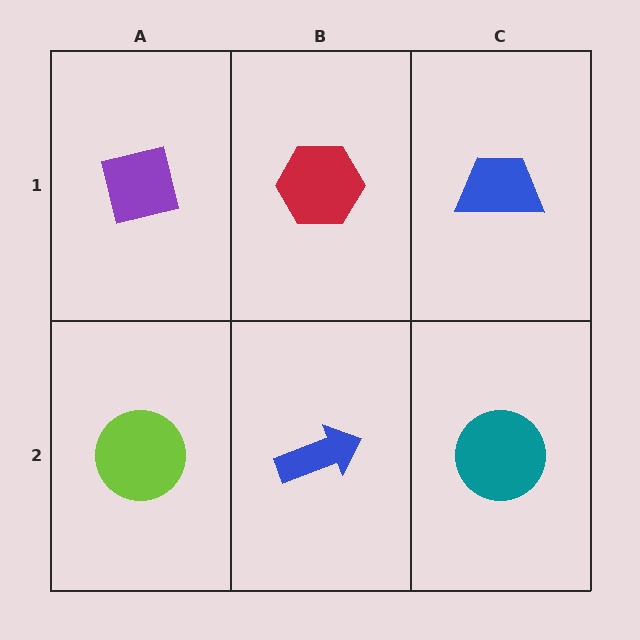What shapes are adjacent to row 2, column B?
A red hexagon (row 1, column B), a lime circle (row 2, column A), a teal circle (row 2, column C).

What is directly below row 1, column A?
A lime circle.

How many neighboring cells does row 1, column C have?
2.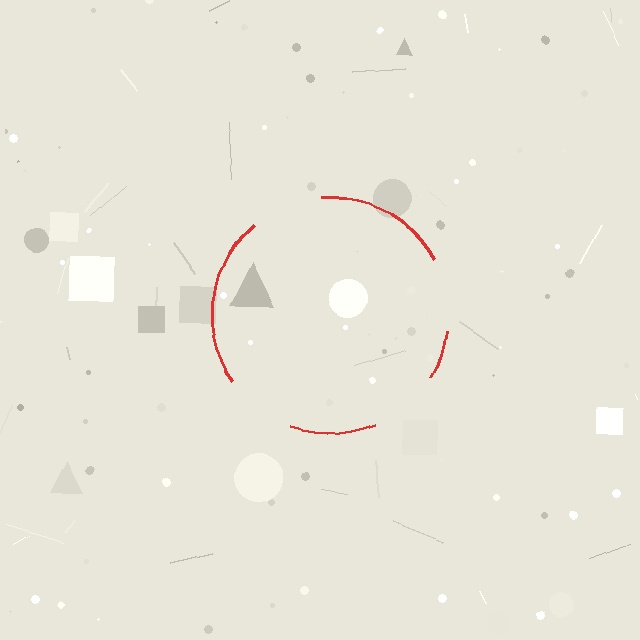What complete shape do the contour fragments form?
The contour fragments form a circle.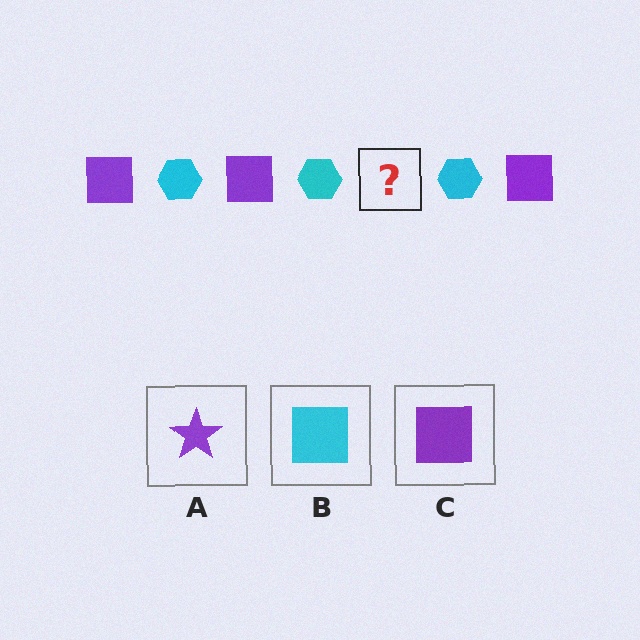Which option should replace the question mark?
Option C.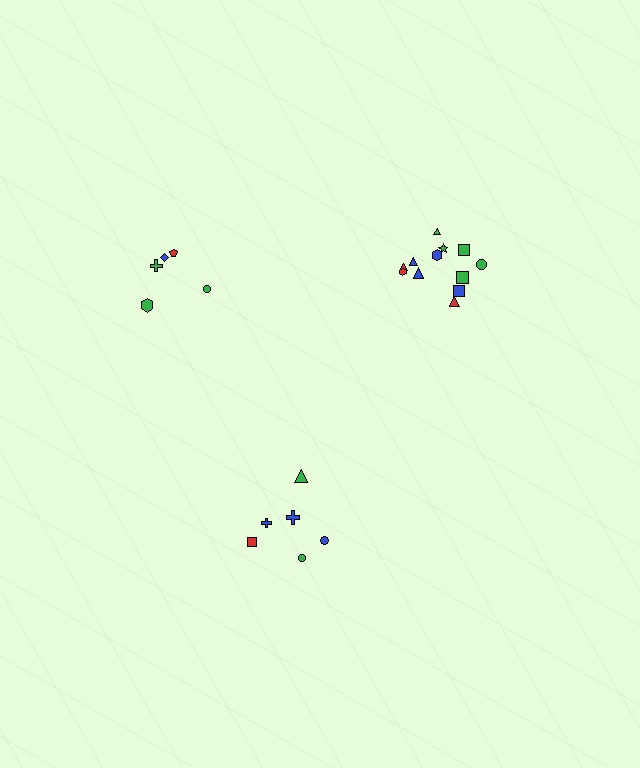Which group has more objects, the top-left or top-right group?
The top-right group.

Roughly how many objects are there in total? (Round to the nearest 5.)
Roughly 25 objects in total.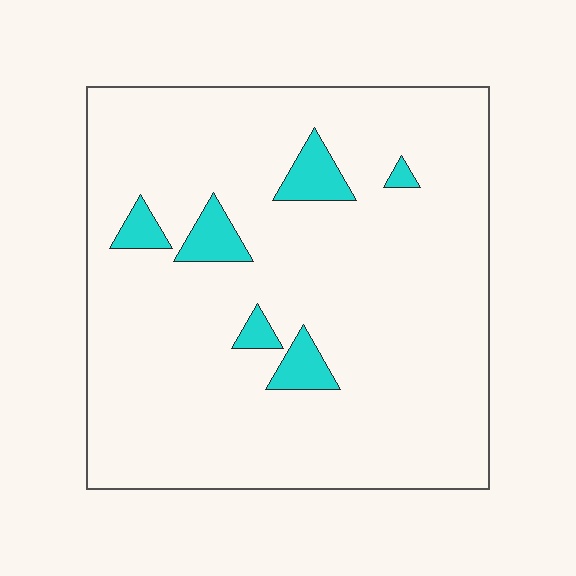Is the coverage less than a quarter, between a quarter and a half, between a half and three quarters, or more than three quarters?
Less than a quarter.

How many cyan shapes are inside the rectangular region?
6.